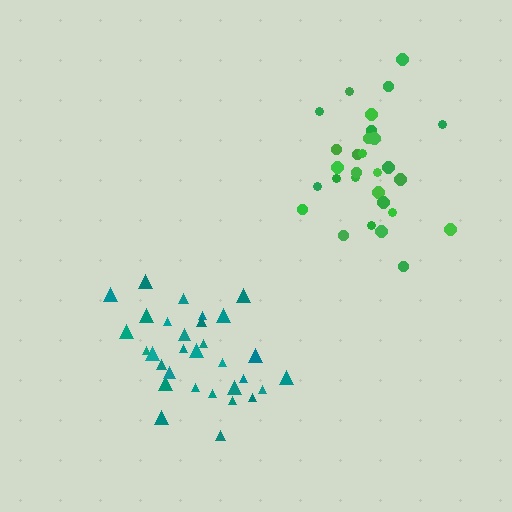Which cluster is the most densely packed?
Teal.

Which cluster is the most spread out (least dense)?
Green.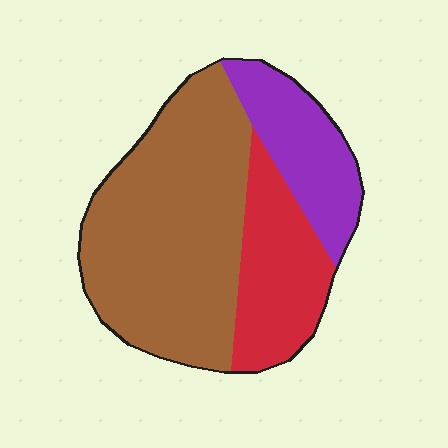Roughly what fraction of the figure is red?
Red covers about 25% of the figure.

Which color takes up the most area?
Brown, at roughly 55%.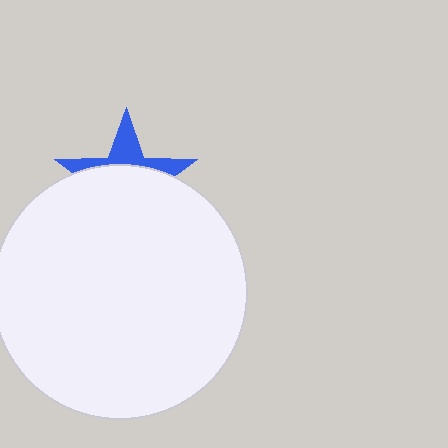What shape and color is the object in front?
The object in front is a white circle.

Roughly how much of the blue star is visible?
A small part of it is visible (roughly 33%).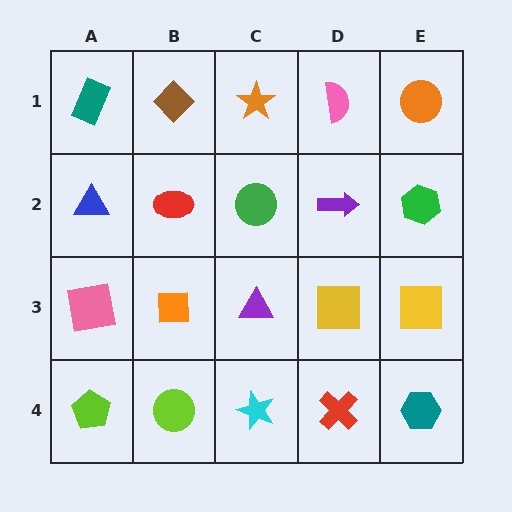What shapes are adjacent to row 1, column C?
A green circle (row 2, column C), a brown diamond (row 1, column B), a pink semicircle (row 1, column D).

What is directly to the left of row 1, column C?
A brown diamond.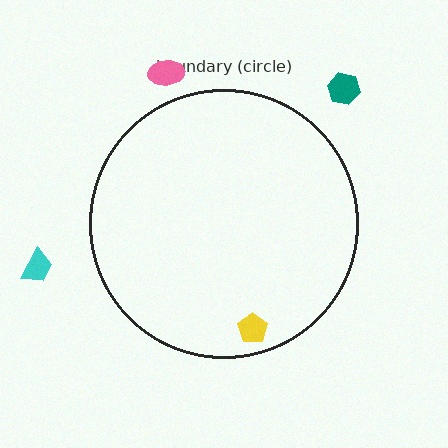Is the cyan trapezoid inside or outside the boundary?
Outside.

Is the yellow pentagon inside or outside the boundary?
Inside.